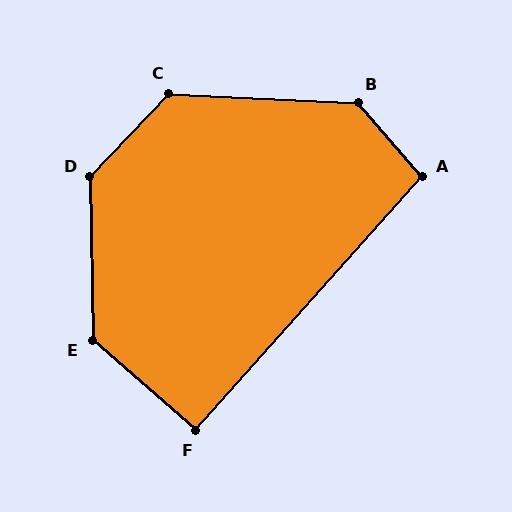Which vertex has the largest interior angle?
D, at approximately 135 degrees.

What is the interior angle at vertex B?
Approximately 134 degrees (obtuse).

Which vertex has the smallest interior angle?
F, at approximately 91 degrees.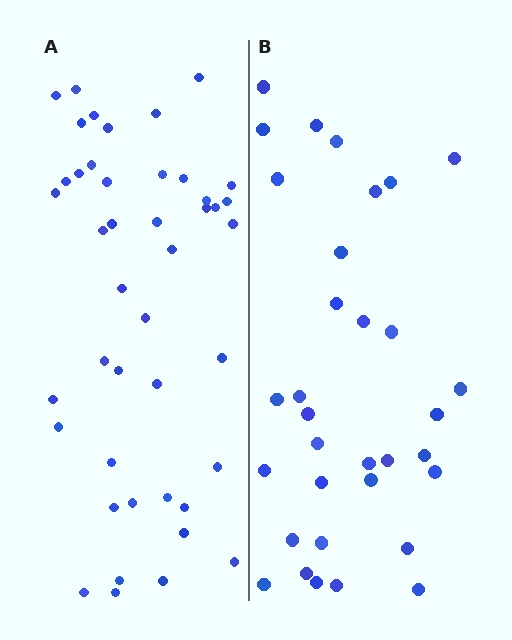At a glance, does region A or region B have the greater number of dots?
Region A (the left region) has more dots.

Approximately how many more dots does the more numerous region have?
Region A has roughly 12 or so more dots than region B.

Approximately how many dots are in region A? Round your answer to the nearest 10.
About 40 dots. (The exact count is 44, which rounds to 40.)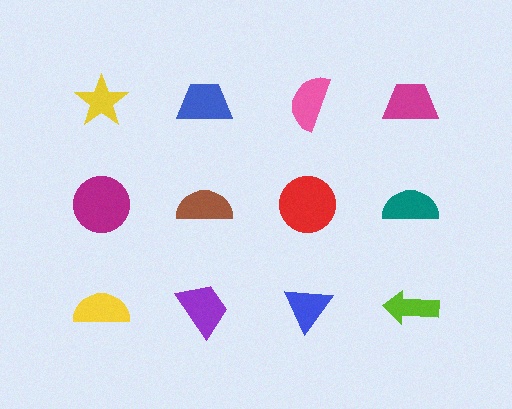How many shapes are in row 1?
4 shapes.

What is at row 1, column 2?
A blue trapezoid.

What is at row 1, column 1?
A yellow star.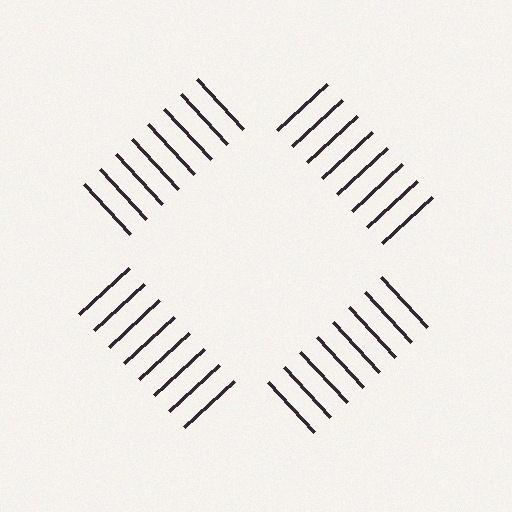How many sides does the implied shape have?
4 sides — the line-ends trace a square.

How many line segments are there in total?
32 — 8 along each of the 4 edges.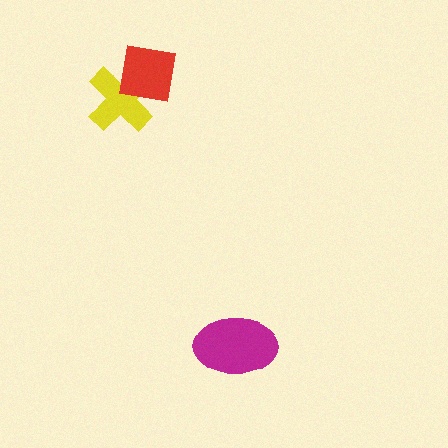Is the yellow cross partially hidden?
Yes, it is partially covered by another shape.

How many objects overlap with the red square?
1 object overlaps with the red square.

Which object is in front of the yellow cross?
The red square is in front of the yellow cross.